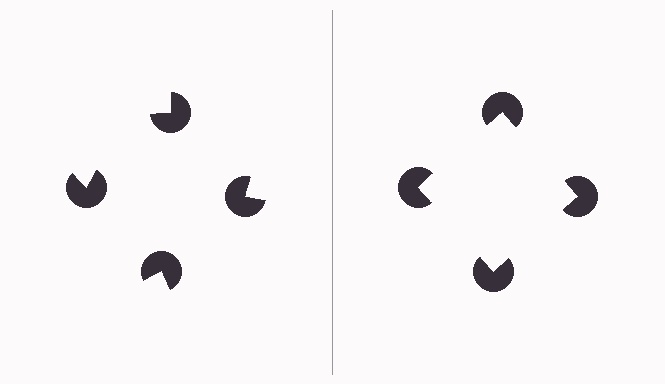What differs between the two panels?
The pac-man discs are positioned identically on both sides; only the wedge orientations differ. On the right they align to a square; on the left they are misaligned.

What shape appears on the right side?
An illusory square.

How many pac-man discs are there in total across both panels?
8 — 4 on each side.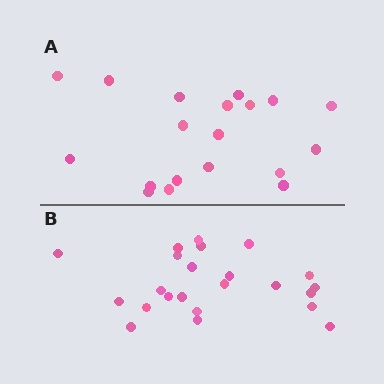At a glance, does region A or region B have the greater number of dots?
Region B (the bottom region) has more dots.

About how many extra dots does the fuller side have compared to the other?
Region B has about 4 more dots than region A.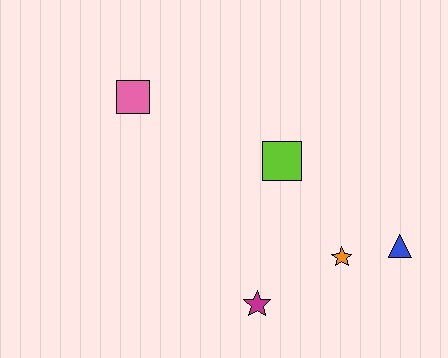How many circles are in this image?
There are no circles.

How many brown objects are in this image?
There are no brown objects.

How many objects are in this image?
There are 5 objects.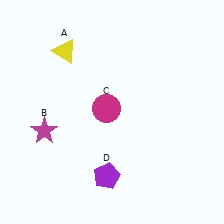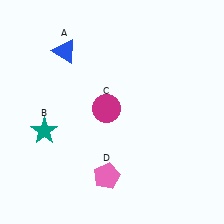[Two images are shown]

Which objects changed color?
A changed from yellow to blue. B changed from magenta to teal. D changed from purple to pink.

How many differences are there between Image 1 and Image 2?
There are 3 differences between the two images.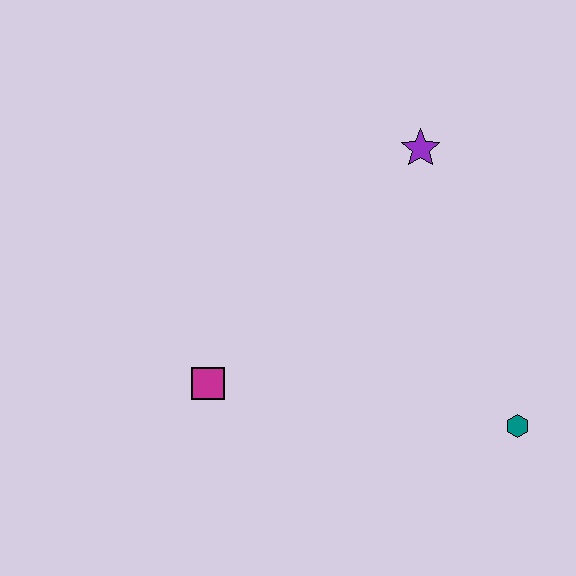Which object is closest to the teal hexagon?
The purple star is closest to the teal hexagon.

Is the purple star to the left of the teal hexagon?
Yes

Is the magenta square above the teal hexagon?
Yes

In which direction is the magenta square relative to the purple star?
The magenta square is below the purple star.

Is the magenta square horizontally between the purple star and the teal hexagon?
No